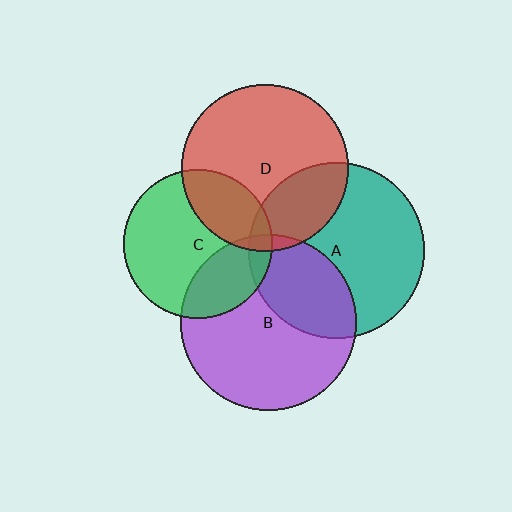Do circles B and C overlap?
Yes.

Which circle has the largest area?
Circle A (teal).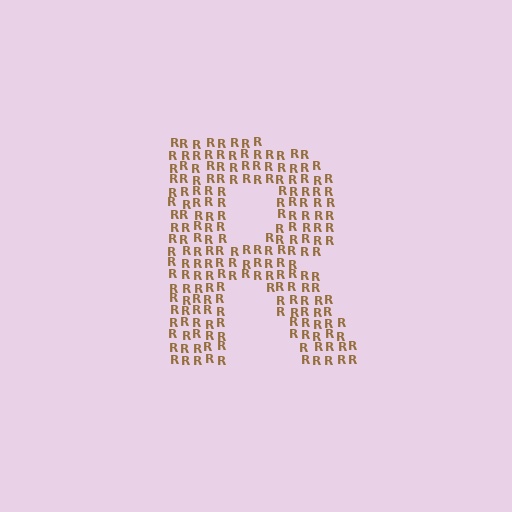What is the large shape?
The large shape is the letter R.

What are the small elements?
The small elements are letter R's.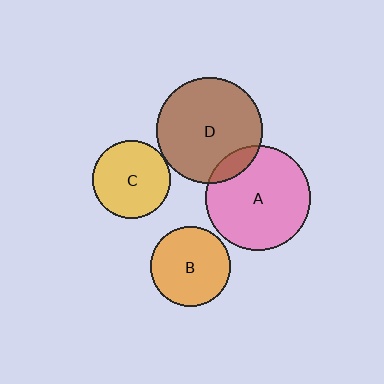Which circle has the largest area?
Circle D (brown).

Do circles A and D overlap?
Yes.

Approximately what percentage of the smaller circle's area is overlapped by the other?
Approximately 10%.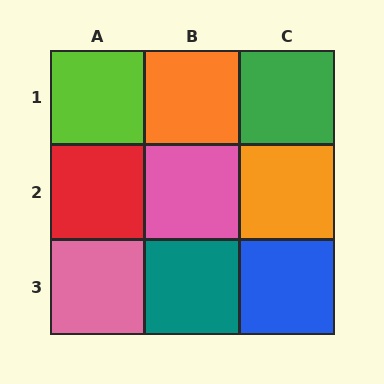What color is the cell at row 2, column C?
Orange.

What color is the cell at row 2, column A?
Red.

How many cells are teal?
1 cell is teal.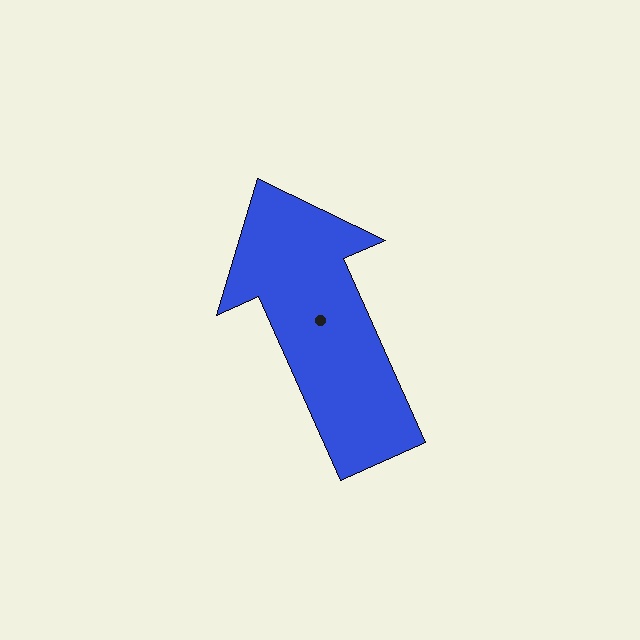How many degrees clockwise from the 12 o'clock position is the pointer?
Approximately 336 degrees.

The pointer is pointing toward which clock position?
Roughly 11 o'clock.